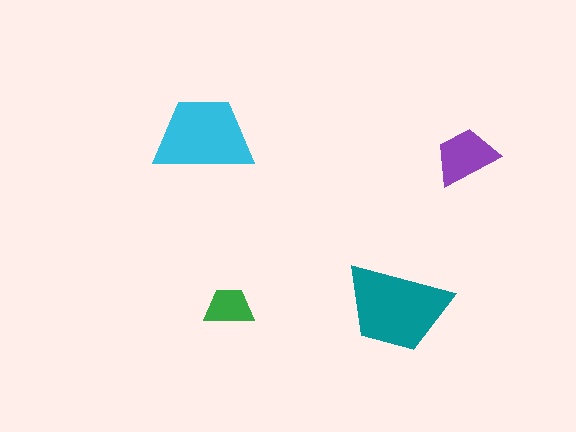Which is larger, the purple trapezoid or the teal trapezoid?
The teal one.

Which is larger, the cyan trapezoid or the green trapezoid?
The cyan one.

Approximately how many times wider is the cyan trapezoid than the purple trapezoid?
About 1.5 times wider.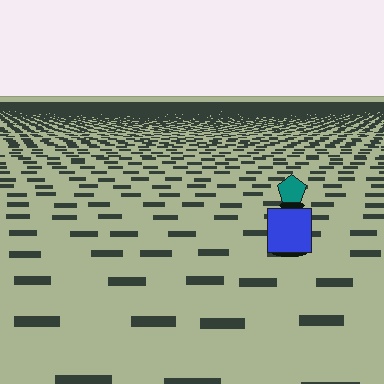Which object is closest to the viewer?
The blue square is closest. The texture marks near it are larger and more spread out.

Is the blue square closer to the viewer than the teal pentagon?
Yes. The blue square is closer — you can tell from the texture gradient: the ground texture is coarser near it.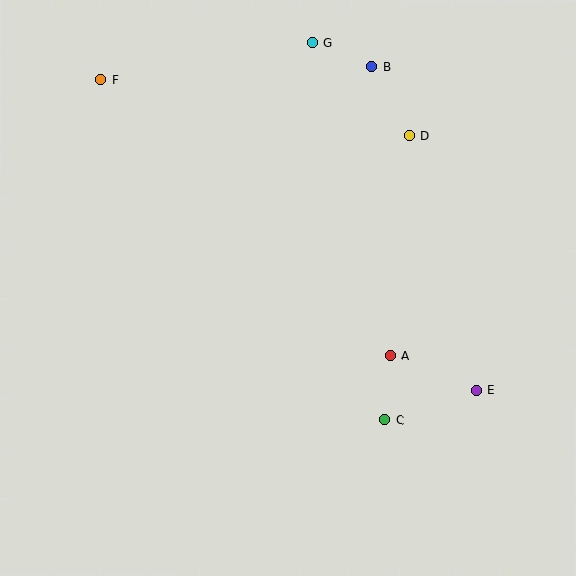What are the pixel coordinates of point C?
Point C is at (385, 420).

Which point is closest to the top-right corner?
Point D is closest to the top-right corner.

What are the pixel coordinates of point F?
Point F is at (100, 80).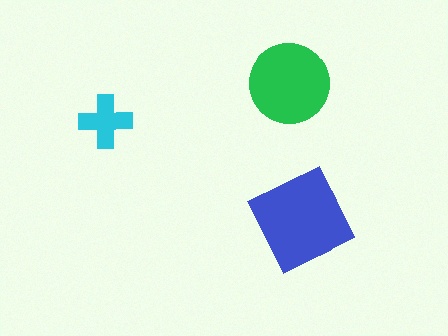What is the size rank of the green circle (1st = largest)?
2nd.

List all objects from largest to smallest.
The blue square, the green circle, the cyan cross.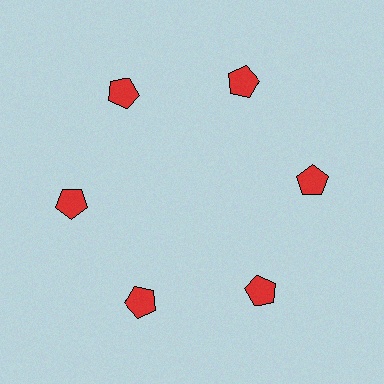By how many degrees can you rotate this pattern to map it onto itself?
The pattern maps onto itself every 60 degrees of rotation.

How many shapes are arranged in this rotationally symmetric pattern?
There are 6 shapes, arranged in 6 groups of 1.